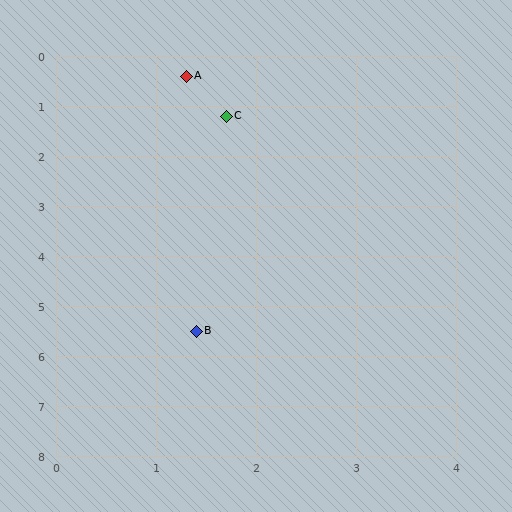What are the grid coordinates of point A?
Point A is at approximately (1.3, 0.4).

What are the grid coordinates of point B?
Point B is at approximately (1.4, 5.5).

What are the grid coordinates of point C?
Point C is at approximately (1.7, 1.2).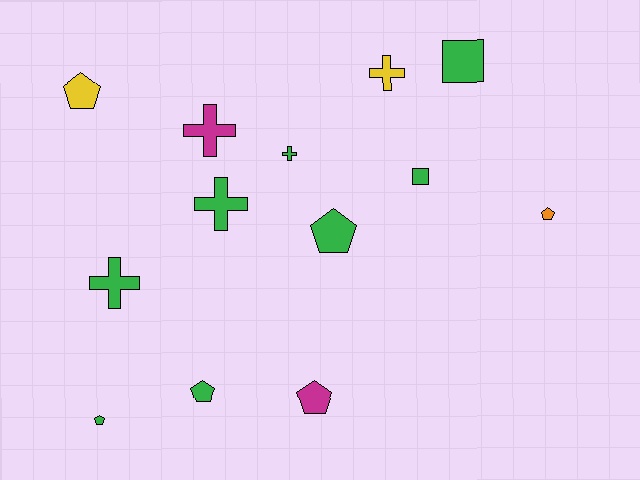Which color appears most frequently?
Green, with 8 objects.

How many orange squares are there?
There are no orange squares.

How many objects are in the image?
There are 13 objects.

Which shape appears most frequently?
Pentagon, with 6 objects.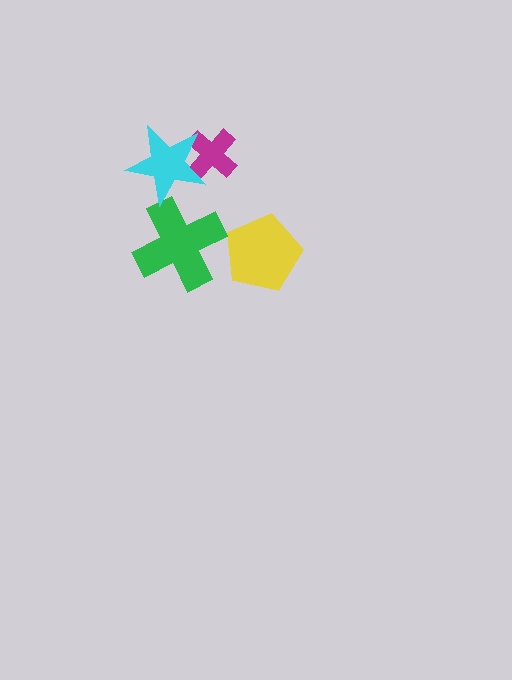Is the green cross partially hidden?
No, no other shape covers it.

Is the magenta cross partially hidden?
Yes, it is partially covered by another shape.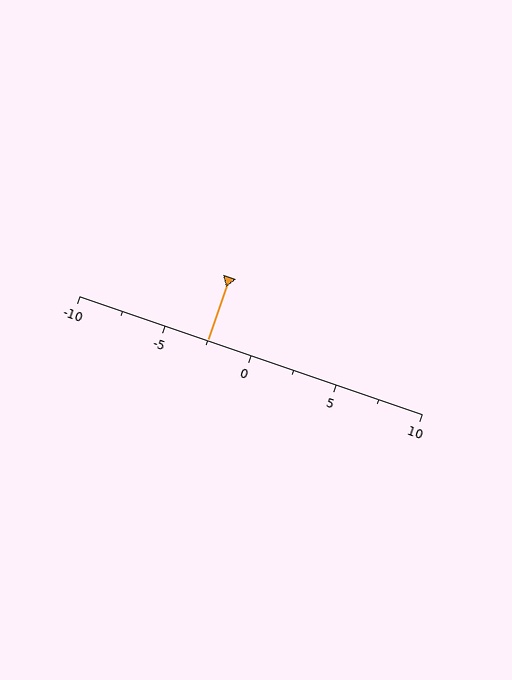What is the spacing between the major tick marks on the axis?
The major ticks are spaced 5 apart.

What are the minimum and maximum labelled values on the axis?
The axis runs from -10 to 10.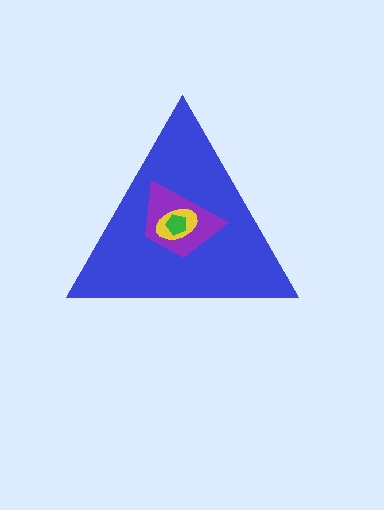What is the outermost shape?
The blue triangle.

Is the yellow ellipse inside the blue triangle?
Yes.